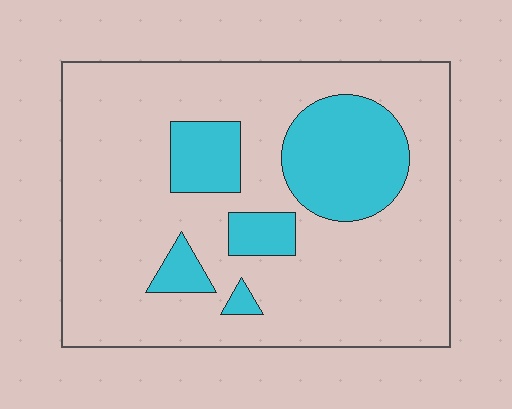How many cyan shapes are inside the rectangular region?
5.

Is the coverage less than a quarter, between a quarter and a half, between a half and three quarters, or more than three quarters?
Less than a quarter.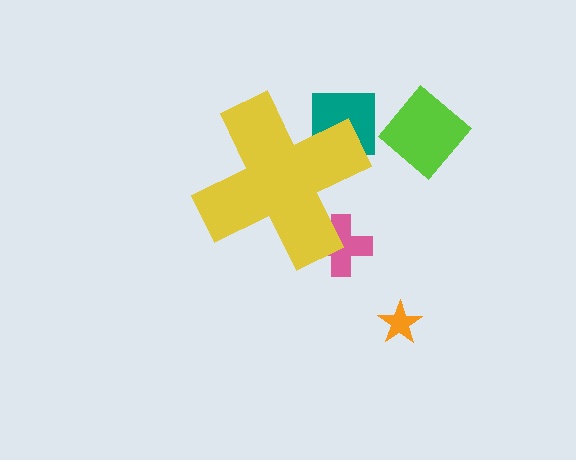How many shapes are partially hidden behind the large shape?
2 shapes are partially hidden.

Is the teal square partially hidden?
Yes, the teal square is partially hidden behind the yellow cross.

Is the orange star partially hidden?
No, the orange star is fully visible.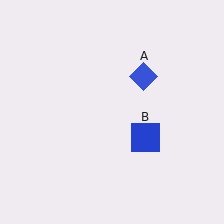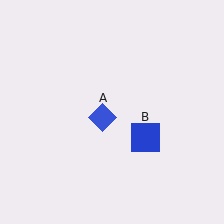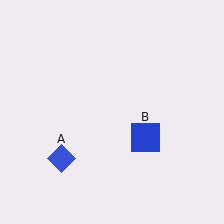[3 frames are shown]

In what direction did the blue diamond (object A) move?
The blue diamond (object A) moved down and to the left.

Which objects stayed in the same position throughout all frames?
Blue square (object B) remained stationary.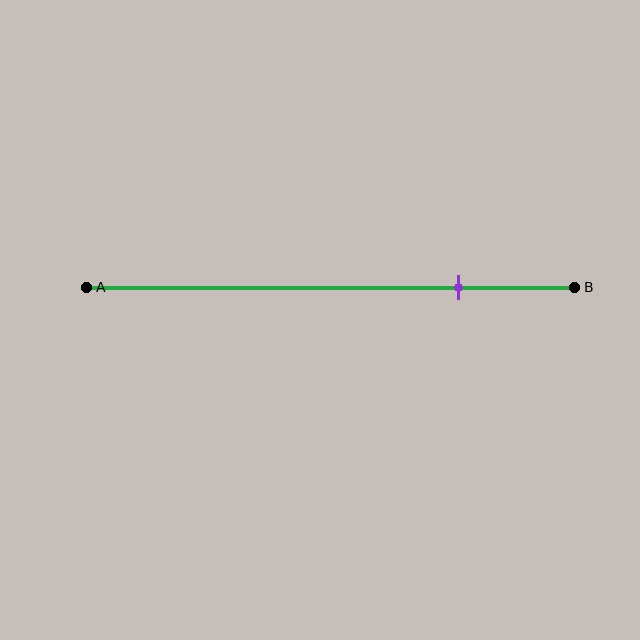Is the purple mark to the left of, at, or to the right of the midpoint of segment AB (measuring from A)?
The purple mark is to the right of the midpoint of segment AB.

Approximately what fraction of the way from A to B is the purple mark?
The purple mark is approximately 75% of the way from A to B.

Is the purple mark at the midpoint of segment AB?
No, the mark is at about 75% from A, not at the 50% midpoint.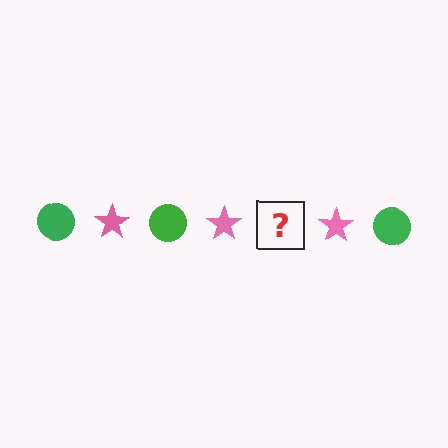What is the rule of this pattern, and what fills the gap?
The rule is that the pattern alternates between green circle and pink star. The gap should be filled with a green circle.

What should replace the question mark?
The question mark should be replaced with a green circle.